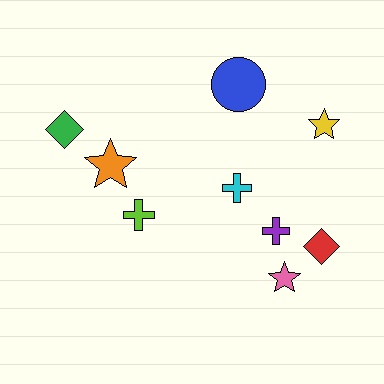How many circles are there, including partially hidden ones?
There is 1 circle.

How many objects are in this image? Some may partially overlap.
There are 9 objects.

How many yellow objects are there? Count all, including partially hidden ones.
There is 1 yellow object.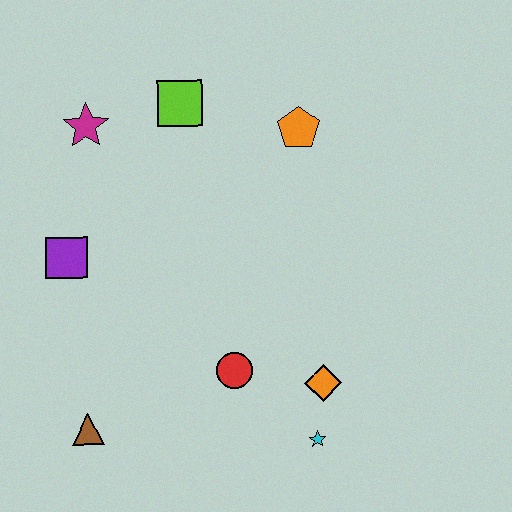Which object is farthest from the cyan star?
The magenta star is farthest from the cyan star.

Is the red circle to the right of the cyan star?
No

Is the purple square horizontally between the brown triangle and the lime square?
No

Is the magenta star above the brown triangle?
Yes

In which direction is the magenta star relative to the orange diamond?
The magenta star is above the orange diamond.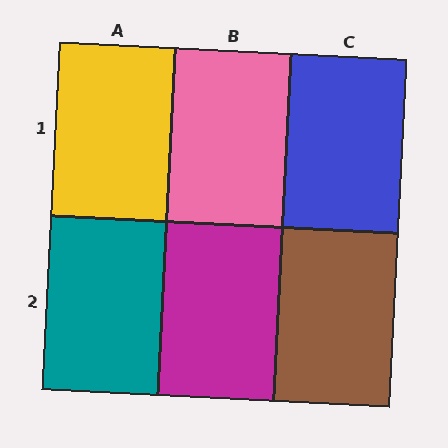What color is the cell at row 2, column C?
Brown.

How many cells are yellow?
1 cell is yellow.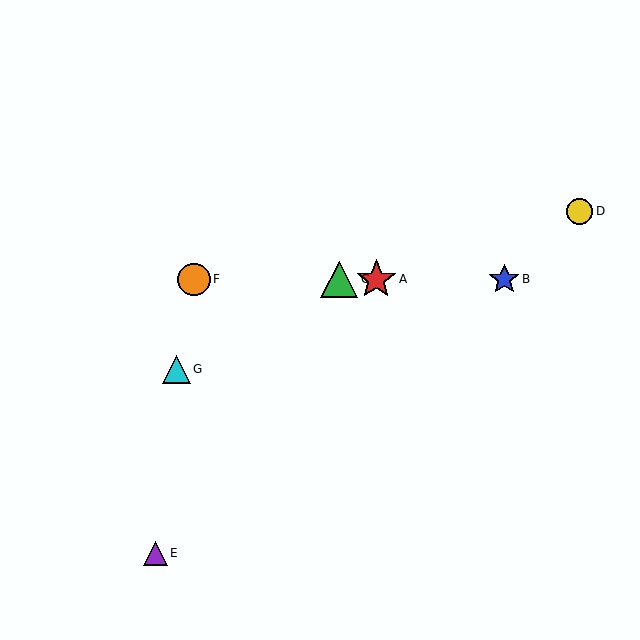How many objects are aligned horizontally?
4 objects (A, B, C, F) are aligned horizontally.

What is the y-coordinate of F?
Object F is at y≈279.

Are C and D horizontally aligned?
No, C is at y≈279 and D is at y≈211.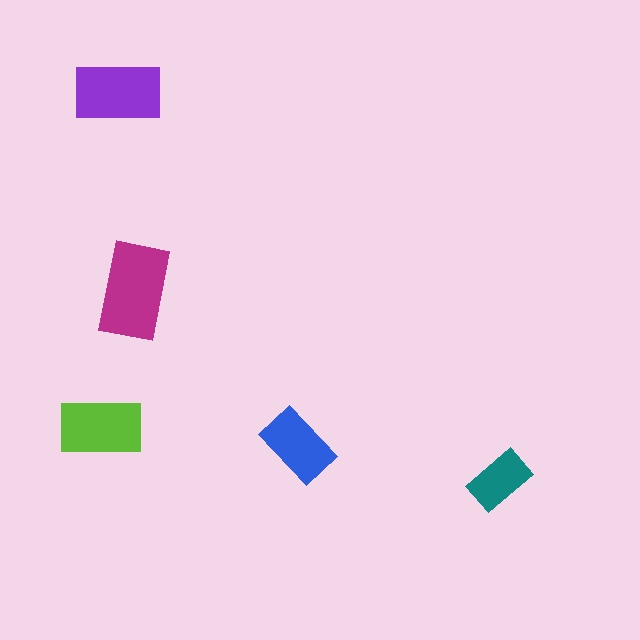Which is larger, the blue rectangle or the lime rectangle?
The lime one.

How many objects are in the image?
There are 5 objects in the image.